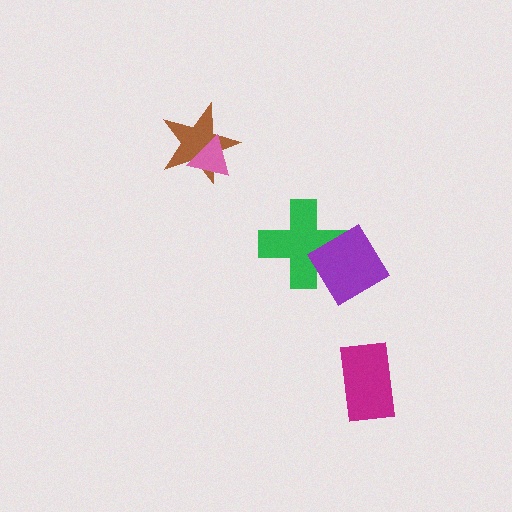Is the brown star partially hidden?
Yes, it is partially covered by another shape.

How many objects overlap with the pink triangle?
1 object overlaps with the pink triangle.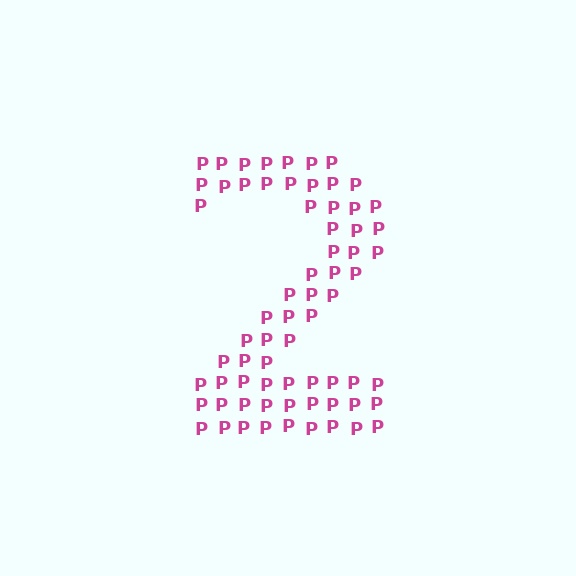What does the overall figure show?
The overall figure shows the digit 2.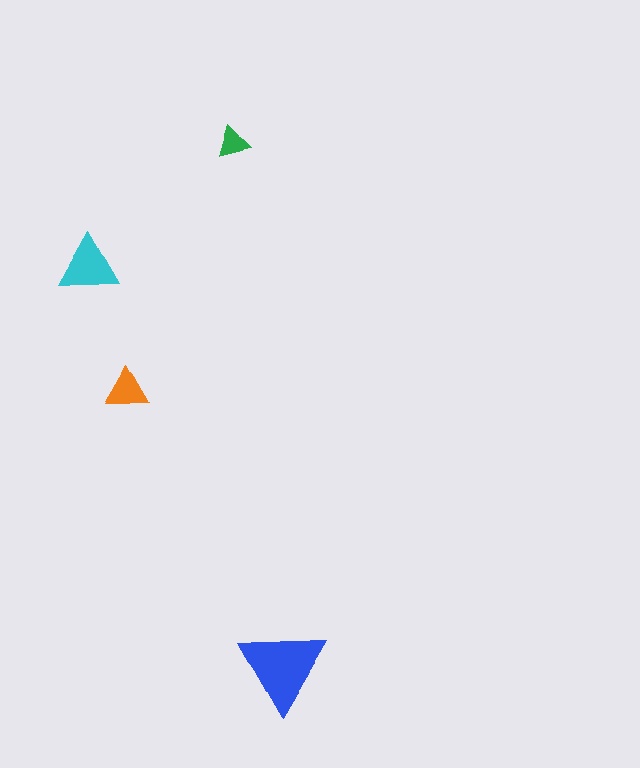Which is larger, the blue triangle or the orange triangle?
The blue one.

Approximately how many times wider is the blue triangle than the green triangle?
About 2.5 times wider.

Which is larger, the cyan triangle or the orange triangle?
The cyan one.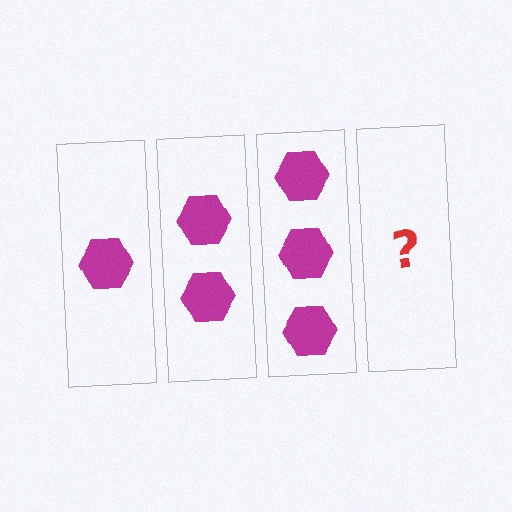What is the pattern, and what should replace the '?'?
The pattern is that each step adds one more hexagon. The '?' should be 4 hexagons.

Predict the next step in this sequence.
The next step is 4 hexagons.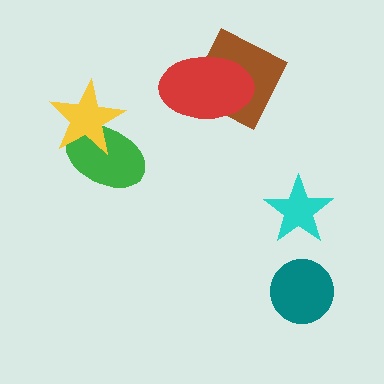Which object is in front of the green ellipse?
The yellow star is in front of the green ellipse.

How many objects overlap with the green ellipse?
1 object overlaps with the green ellipse.